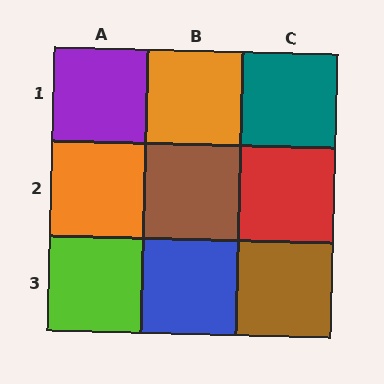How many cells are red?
1 cell is red.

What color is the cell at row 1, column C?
Teal.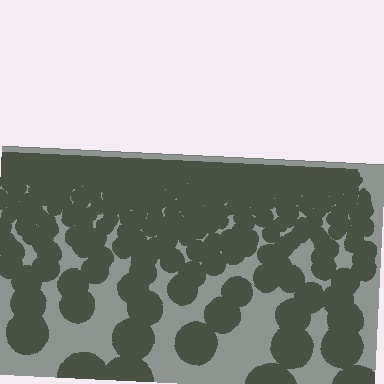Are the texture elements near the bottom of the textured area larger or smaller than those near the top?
Larger. Near the bottom, elements are closer to the viewer and appear at a bigger on-screen size.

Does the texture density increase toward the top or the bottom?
Density increases toward the top.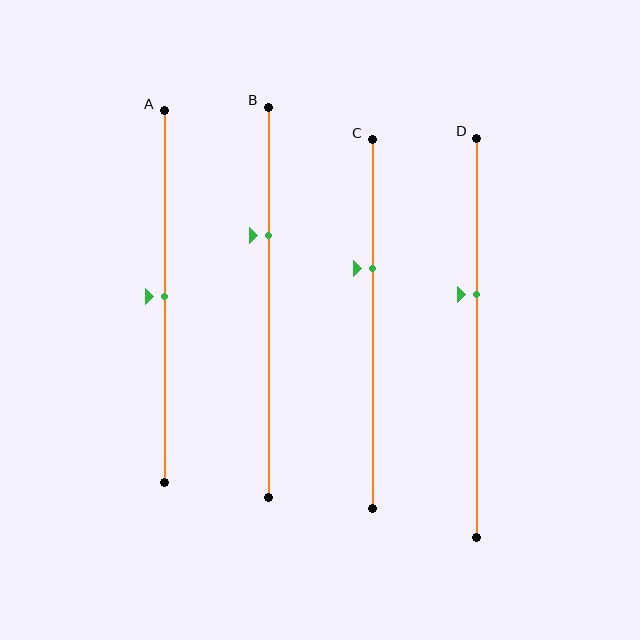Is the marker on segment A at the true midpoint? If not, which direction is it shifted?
Yes, the marker on segment A is at the true midpoint.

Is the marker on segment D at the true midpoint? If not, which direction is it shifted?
No, the marker on segment D is shifted upward by about 11% of the segment length.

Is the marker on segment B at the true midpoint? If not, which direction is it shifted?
No, the marker on segment B is shifted upward by about 17% of the segment length.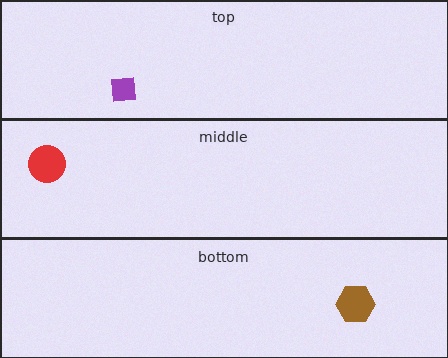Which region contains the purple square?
The top region.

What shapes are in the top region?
The purple square.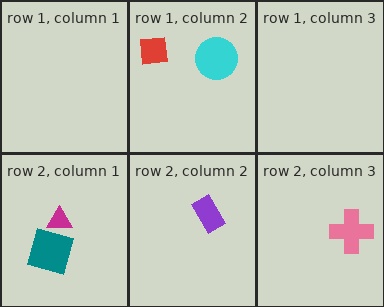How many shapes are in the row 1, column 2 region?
2.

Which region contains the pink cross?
The row 2, column 3 region.